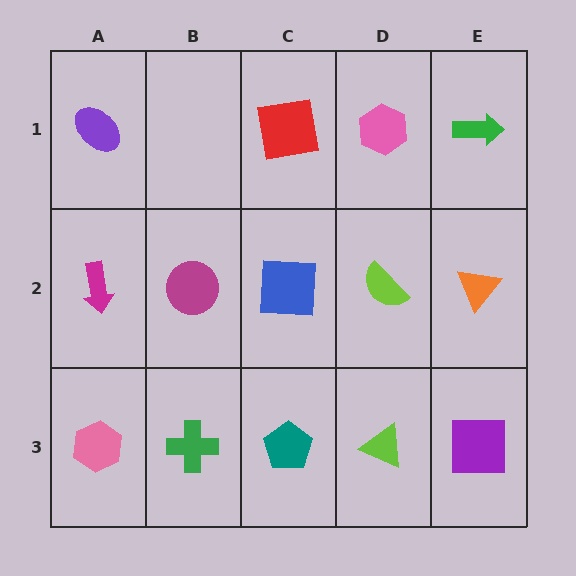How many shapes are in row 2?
5 shapes.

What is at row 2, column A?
A magenta arrow.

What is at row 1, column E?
A green arrow.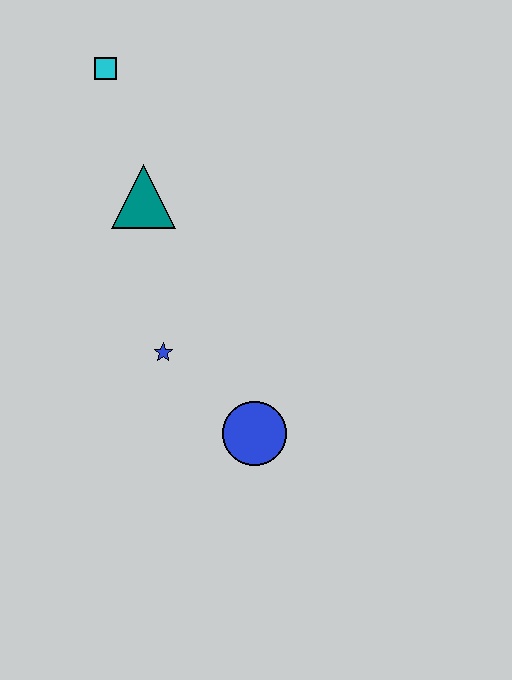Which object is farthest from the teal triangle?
The blue circle is farthest from the teal triangle.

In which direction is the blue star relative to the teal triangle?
The blue star is below the teal triangle.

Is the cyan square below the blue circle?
No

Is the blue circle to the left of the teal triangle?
No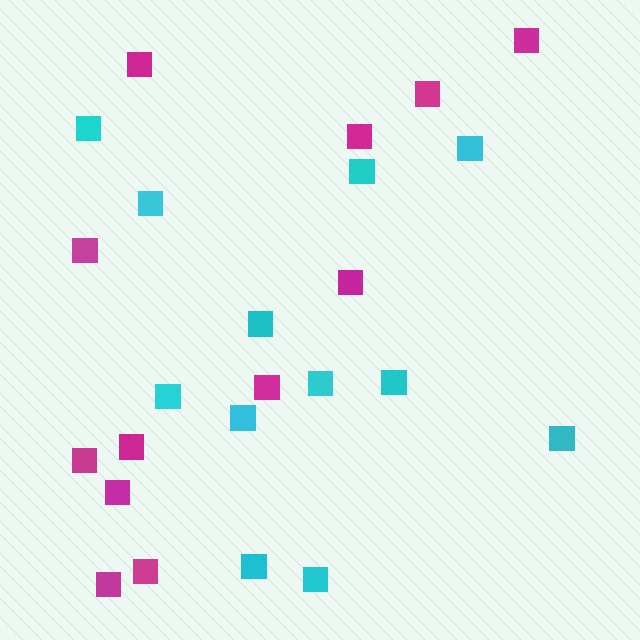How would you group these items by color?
There are 2 groups: one group of magenta squares (12) and one group of cyan squares (12).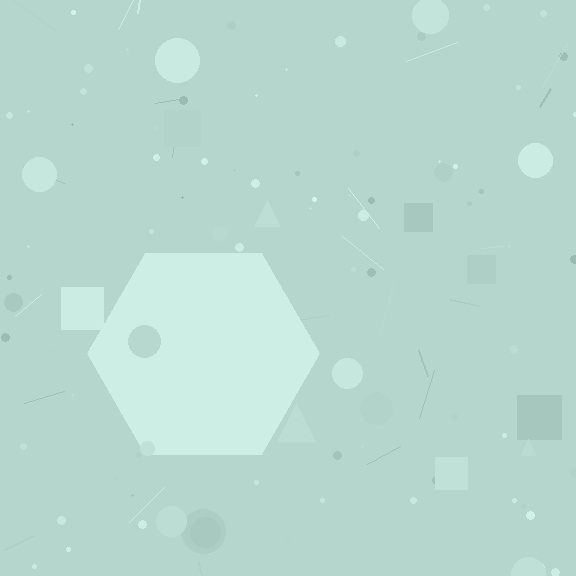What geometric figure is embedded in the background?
A hexagon is embedded in the background.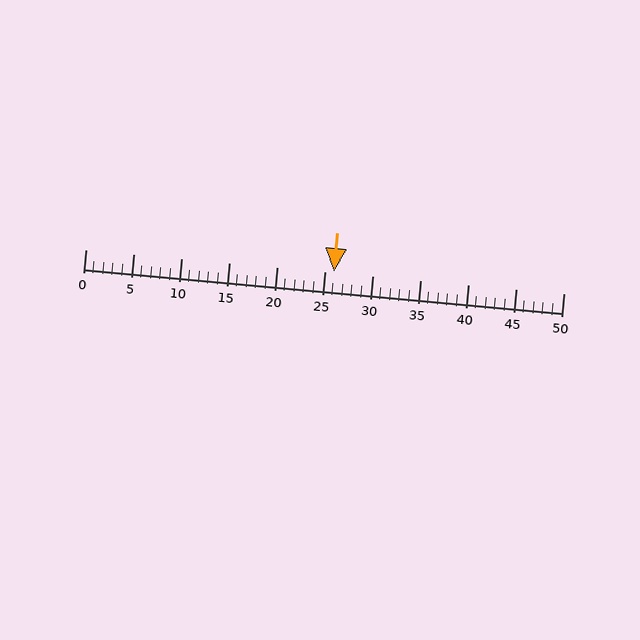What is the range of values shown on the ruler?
The ruler shows values from 0 to 50.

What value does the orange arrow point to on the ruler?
The orange arrow points to approximately 26.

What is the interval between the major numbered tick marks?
The major tick marks are spaced 5 units apart.